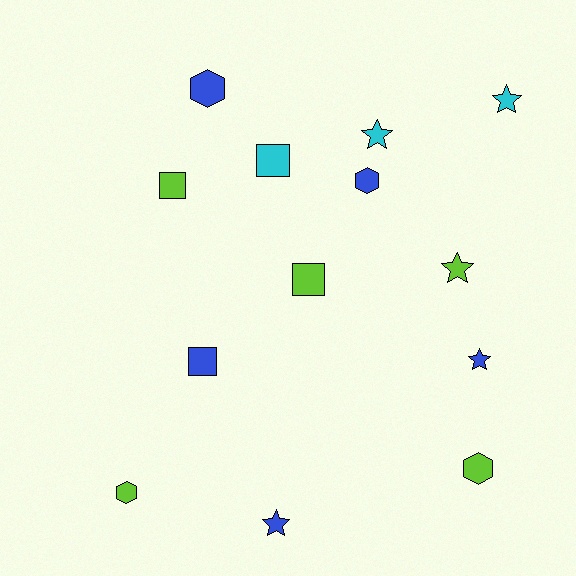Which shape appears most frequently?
Star, with 5 objects.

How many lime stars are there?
There is 1 lime star.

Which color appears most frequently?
Lime, with 5 objects.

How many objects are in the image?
There are 13 objects.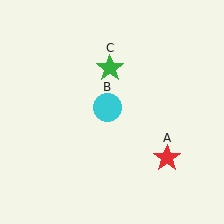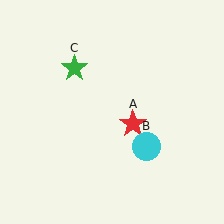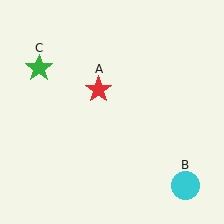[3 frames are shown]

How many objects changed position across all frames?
3 objects changed position: red star (object A), cyan circle (object B), green star (object C).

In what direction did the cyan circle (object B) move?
The cyan circle (object B) moved down and to the right.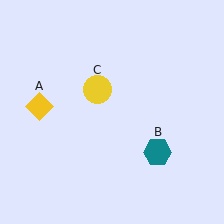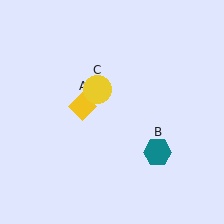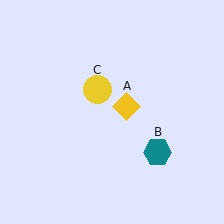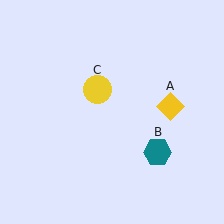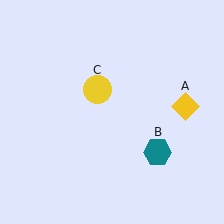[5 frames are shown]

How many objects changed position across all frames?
1 object changed position: yellow diamond (object A).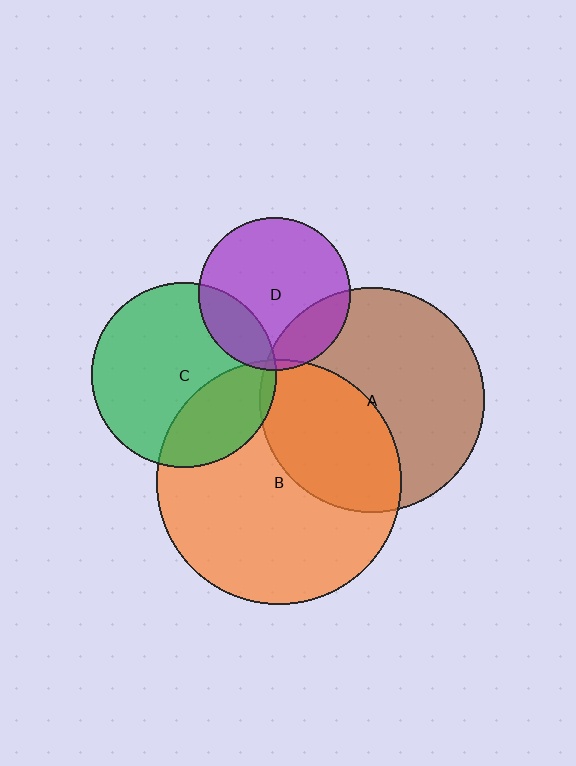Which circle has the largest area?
Circle B (orange).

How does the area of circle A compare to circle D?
Approximately 2.2 times.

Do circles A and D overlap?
Yes.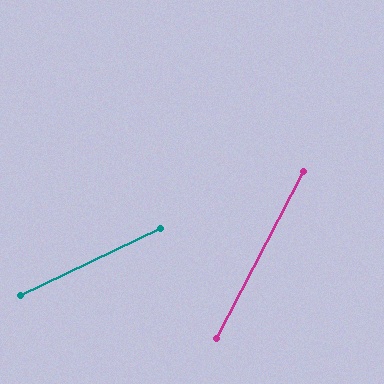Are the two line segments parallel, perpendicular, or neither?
Neither parallel nor perpendicular — they differ by about 37°.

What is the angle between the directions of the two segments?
Approximately 37 degrees.